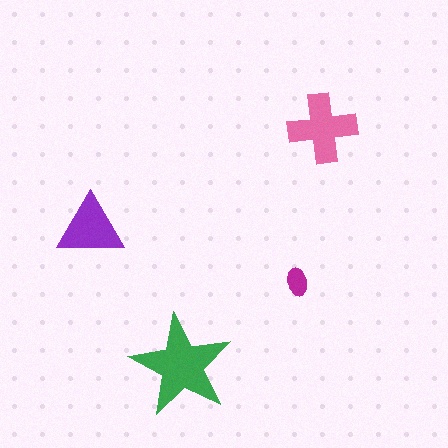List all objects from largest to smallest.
The green star, the pink cross, the purple triangle, the magenta ellipse.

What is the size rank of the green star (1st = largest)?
1st.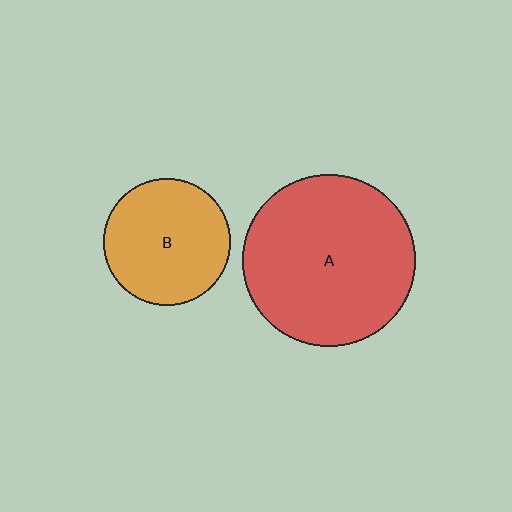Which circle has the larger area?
Circle A (red).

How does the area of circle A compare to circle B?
Approximately 1.8 times.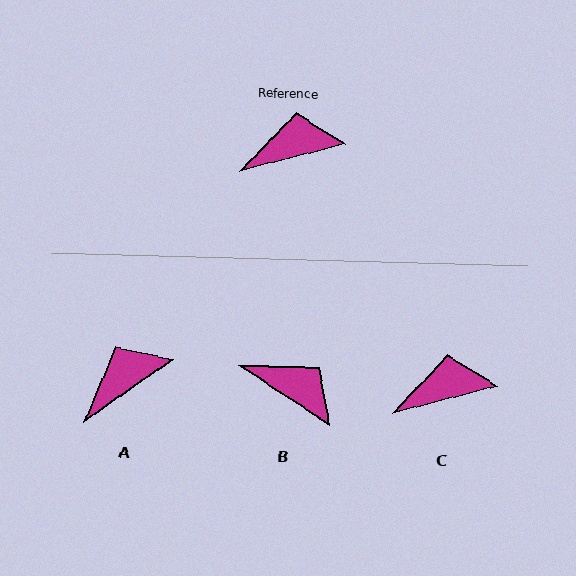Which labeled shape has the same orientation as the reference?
C.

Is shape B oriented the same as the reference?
No, it is off by about 47 degrees.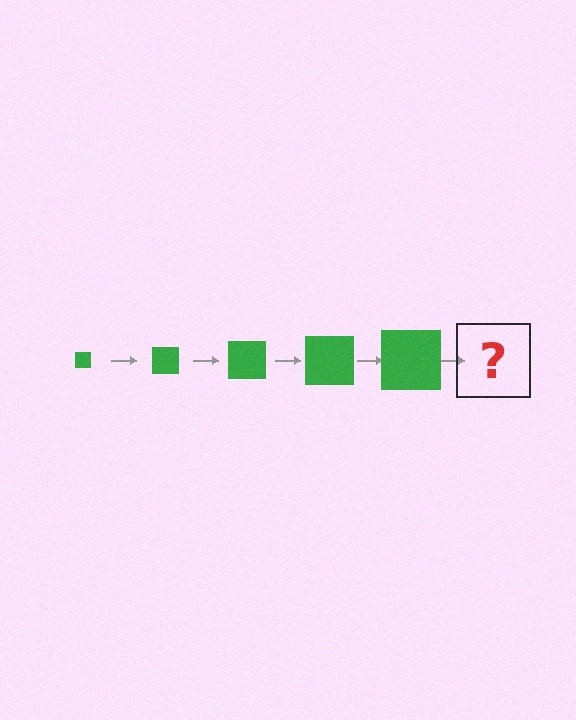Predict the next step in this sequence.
The next step is a green square, larger than the previous one.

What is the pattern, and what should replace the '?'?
The pattern is that the square gets progressively larger each step. The '?' should be a green square, larger than the previous one.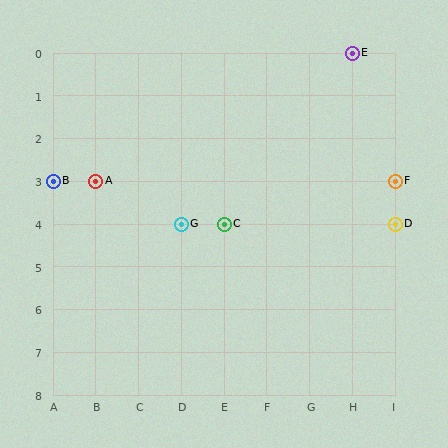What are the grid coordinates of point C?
Point C is at grid coordinates (E, 4).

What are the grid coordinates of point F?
Point F is at grid coordinates (I, 3).